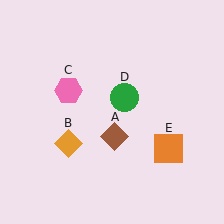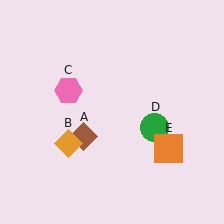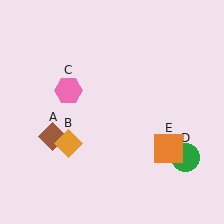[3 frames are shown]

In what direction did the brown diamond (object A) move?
The brown diamond (object A) moved left.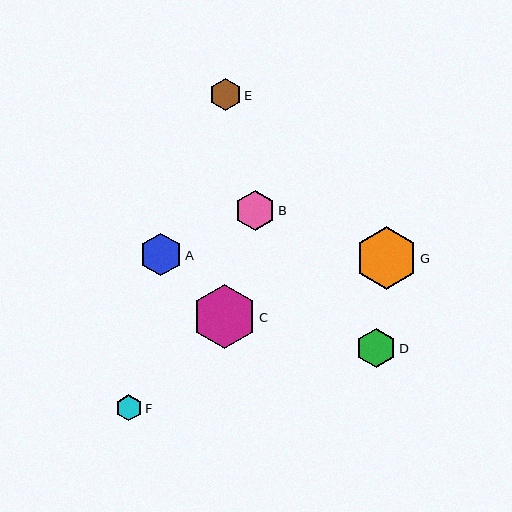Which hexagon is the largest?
Hexagon C is the largest with a size of approximately 64 pixels.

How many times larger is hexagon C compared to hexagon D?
Hexagon C is approximately 1.6 times the size of hexagon D.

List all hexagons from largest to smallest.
From largest to smallest: C, G, A, B, D, E, F.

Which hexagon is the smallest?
Hexagon F is the smallest with a size of approximately 26 pixels.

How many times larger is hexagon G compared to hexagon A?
Hexagon G is approximately 1.5 times the size of hexagon A.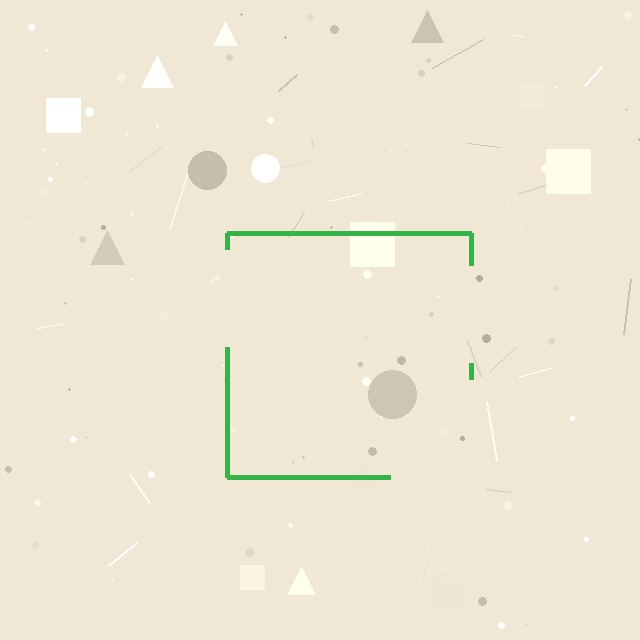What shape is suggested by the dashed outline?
The dashed outline suggests a square.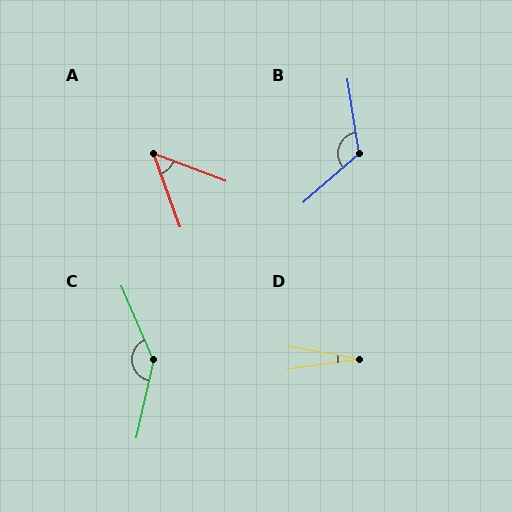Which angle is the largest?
C, at approximately 144 degrees.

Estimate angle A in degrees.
Approximately 49 degrees.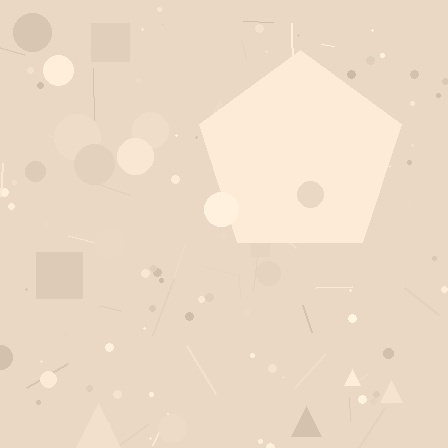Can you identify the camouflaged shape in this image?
The camouflaged shape is a pentagon.